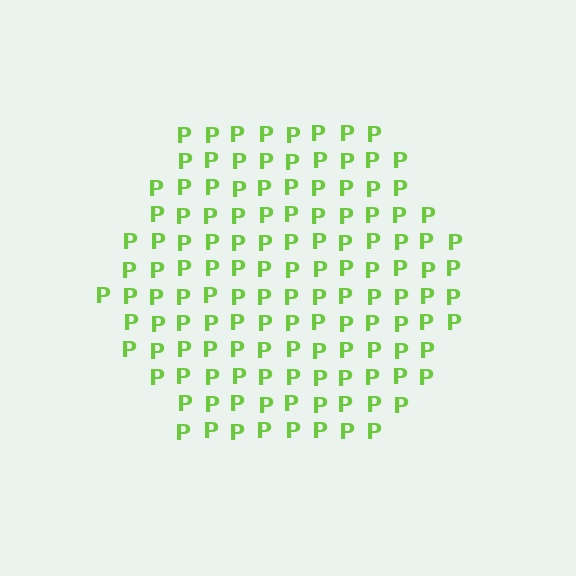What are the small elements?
The small elements are letter P's.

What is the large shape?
The large shape is a hexagon.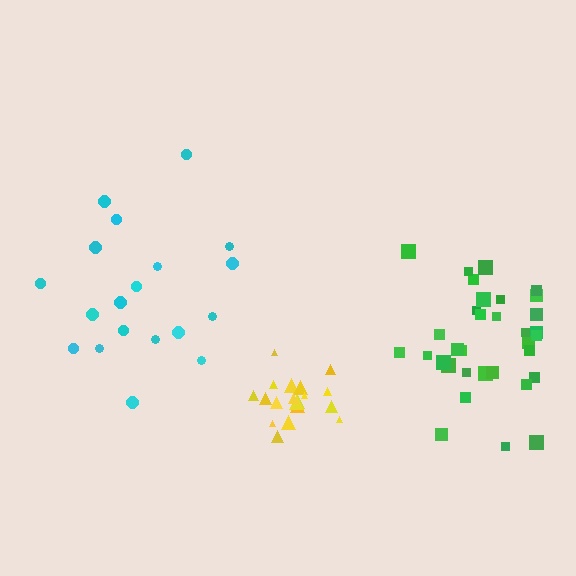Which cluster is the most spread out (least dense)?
Cyan.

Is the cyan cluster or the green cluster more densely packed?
Green.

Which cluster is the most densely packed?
Yellow.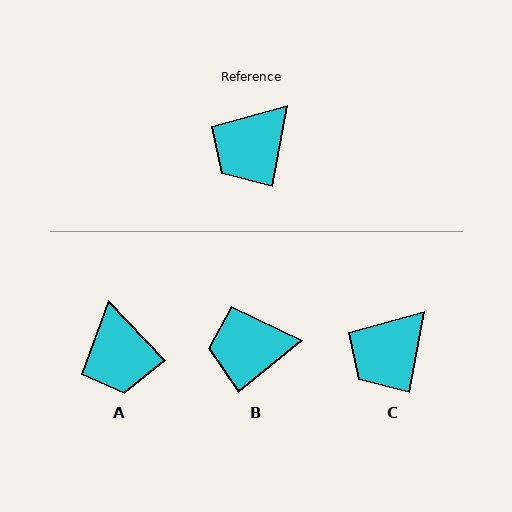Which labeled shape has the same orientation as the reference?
C.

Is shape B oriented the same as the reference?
No, it is off by about 41 degrees.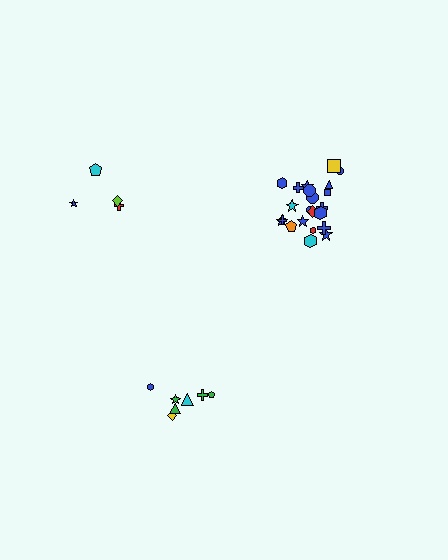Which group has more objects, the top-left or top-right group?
The top-right group.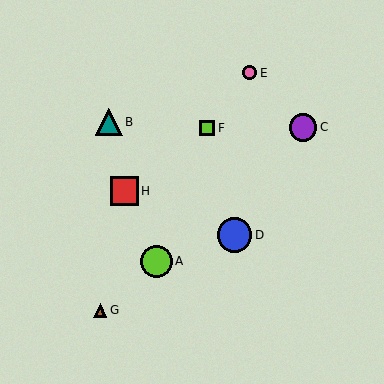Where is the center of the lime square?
The center of the lime square is at (207, 128).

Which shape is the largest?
The blue circle (labeled D) is the largest.